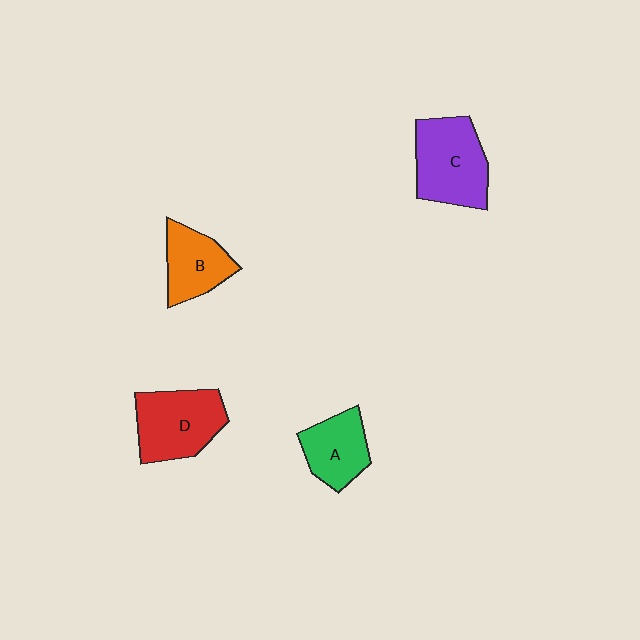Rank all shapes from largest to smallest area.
From largest to smallest: C (purple), D (red), B (orange), A (green).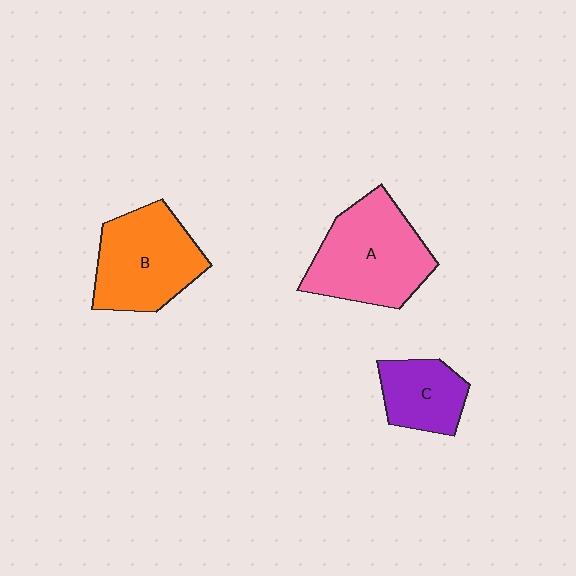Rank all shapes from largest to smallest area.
From largest to smallest: A (pink), B (orange), C (purple).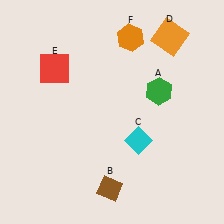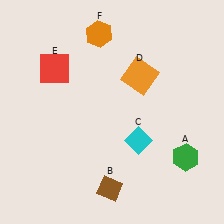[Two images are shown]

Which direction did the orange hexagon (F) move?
The orange hexagon (F) moved left.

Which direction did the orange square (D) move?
The orange square (D) moved down.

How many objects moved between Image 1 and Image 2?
3 objects moved between the two images.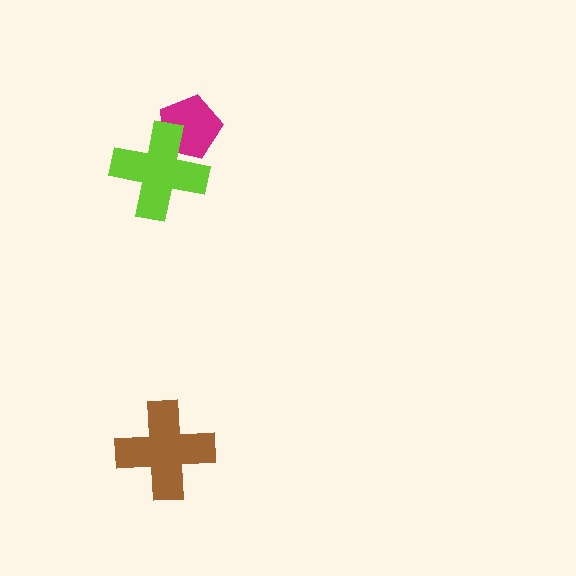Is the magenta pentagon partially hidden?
Yes, it is partially covered by another shape.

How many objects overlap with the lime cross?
1 object overlaps with the lime cross.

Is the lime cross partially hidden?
No, no other shape covers it.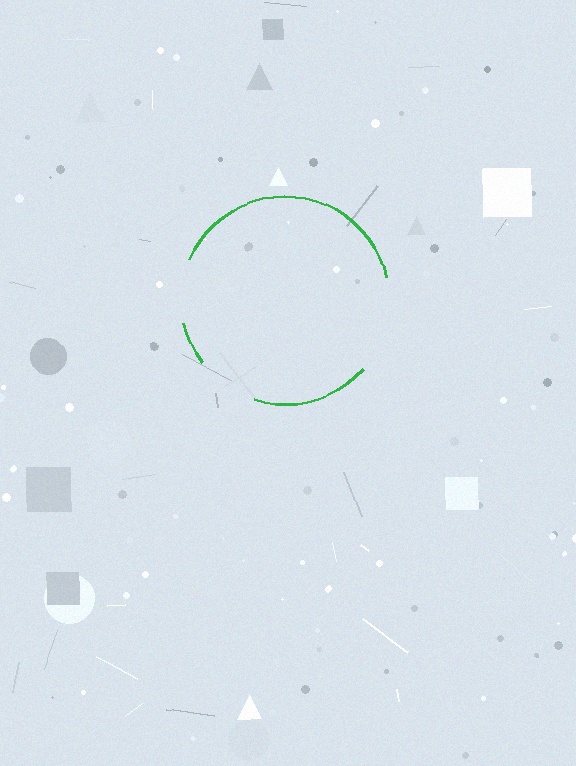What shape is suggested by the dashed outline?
The dashed outline suggests a circle.